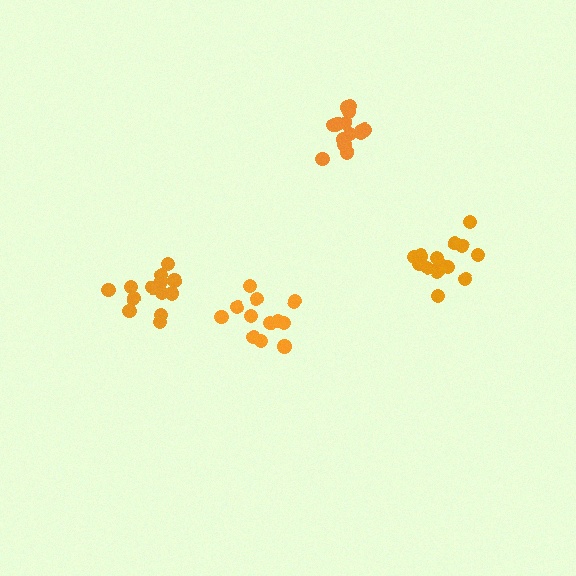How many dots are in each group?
Group 1: 14 dots, Group 2: 13 dots, Group 3: 12 dots, Group 4: 14 dots (53 total).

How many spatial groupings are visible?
There are 4 spatial groupings.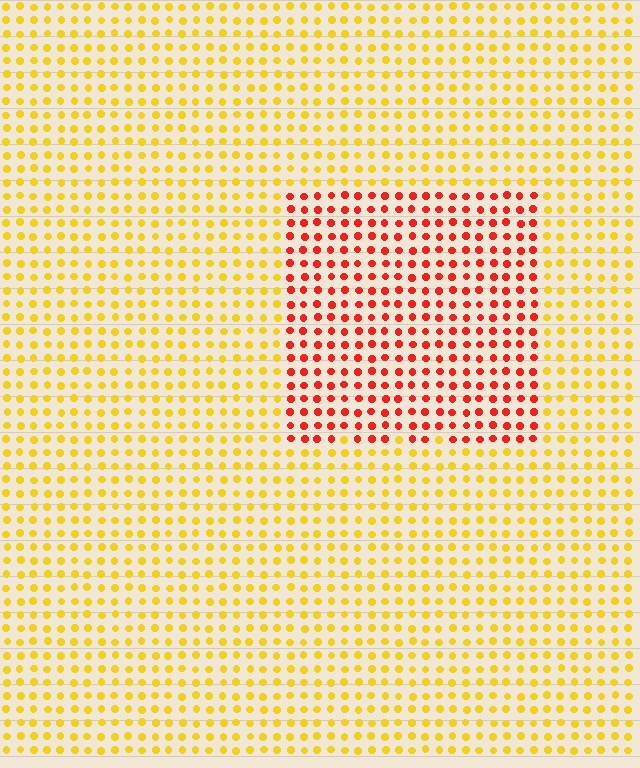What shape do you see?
I see a rectangle.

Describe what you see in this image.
The image is filled with small yellow elements in a uniform arrangement. A rectangle-shaped region is visible where the elements are tinted to a slightly different hue, forming a subtle color boundary.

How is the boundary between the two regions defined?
The boundary is defined purely by a slight shift in hue (about 51 degrees). Spacing, size, and orientation are identical on both sides.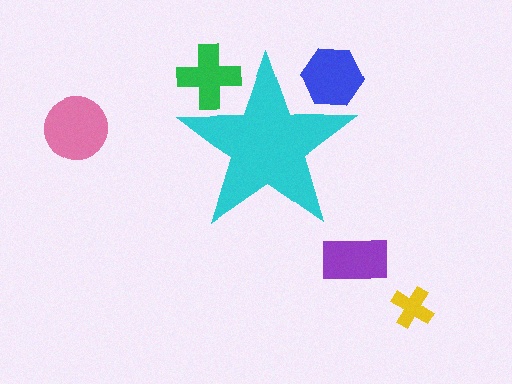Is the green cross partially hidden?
Yes, the green cross is partially hidden behind the cyan star.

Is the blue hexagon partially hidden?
Yes, the blue hexagon is partially hidden behind the cyan star.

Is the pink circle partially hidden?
No, the pink circle is fully visible.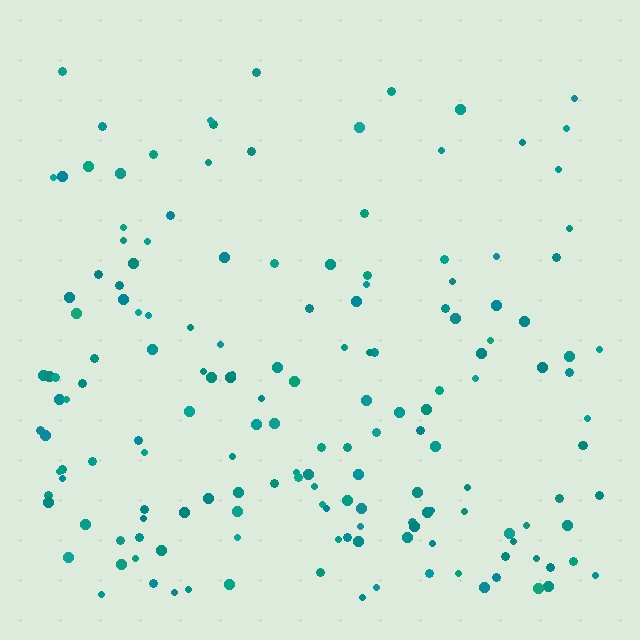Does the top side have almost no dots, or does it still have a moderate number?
Still a moderate number, just noticeably fewer than the bottom.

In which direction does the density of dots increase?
From top to bottom, with the bottom side densest.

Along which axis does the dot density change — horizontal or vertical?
Vertical.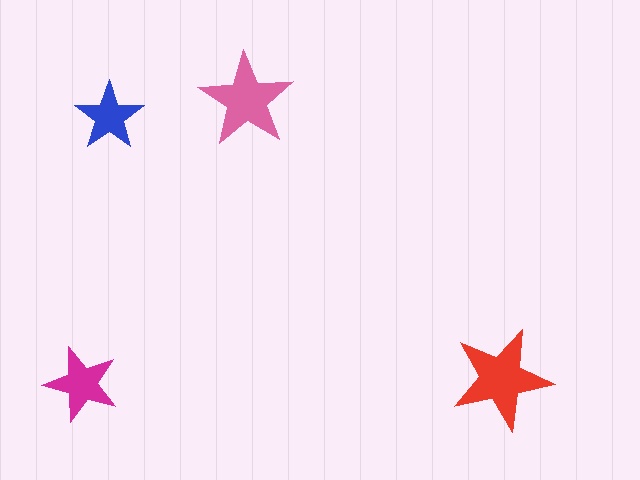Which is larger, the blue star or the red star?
The red one.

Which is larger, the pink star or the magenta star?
The pink one.